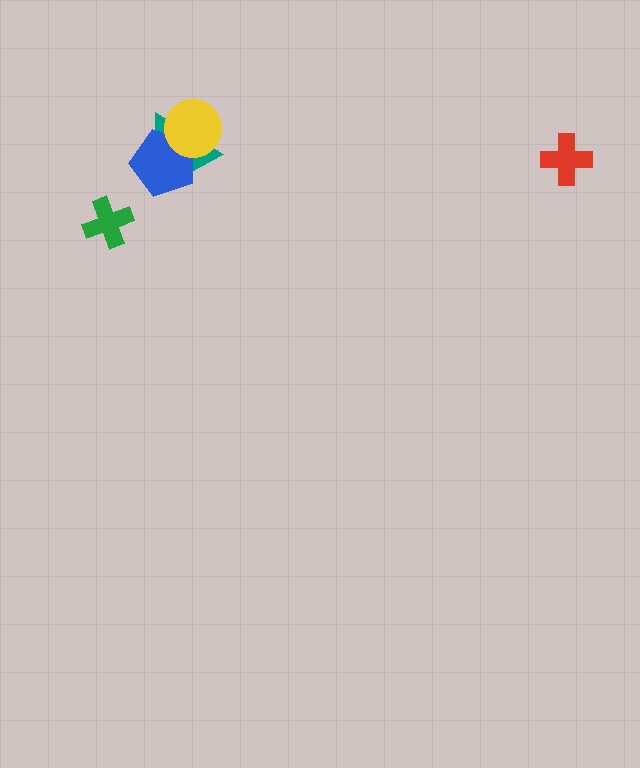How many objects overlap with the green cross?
0 objects overlap with the green cross.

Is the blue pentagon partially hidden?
Yes, it is partially covered by another shape.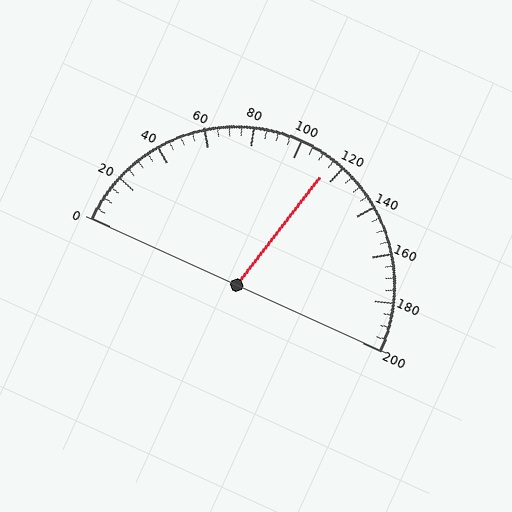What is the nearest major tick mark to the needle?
The nearest major tick mark is 120.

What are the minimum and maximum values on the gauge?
The gauge ranges from 0 to 200.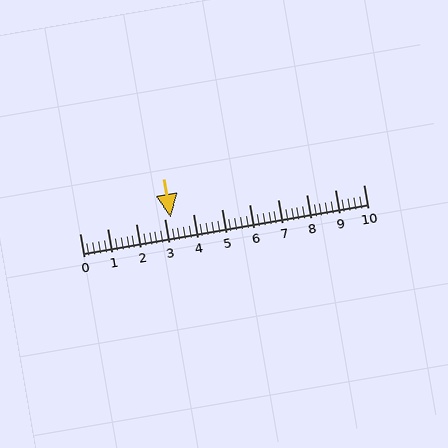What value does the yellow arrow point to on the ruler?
The yellow arrow points to approximately 3.2.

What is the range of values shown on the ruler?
The ruler shows values from 0 to 10.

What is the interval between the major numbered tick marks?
The major tick marks are spaced 1 units apart.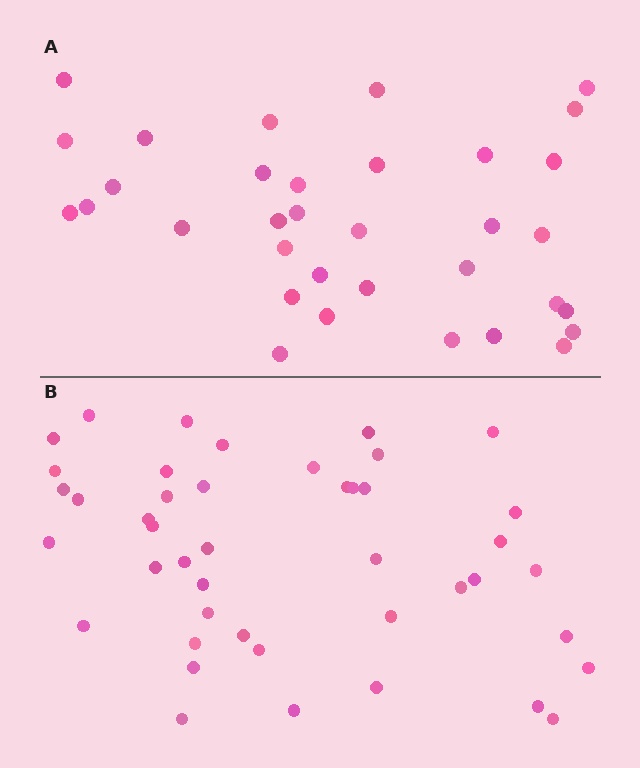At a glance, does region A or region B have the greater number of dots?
Region B (the bottom region) has more dots.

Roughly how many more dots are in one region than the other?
Region B has roughly 10 or so more dots than region A.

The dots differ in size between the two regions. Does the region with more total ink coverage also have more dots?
No. Region A has more total ink coverage because its dots are larger, but region B actually contains more individual dots. Total area can be misleading — the number of items is what matters here.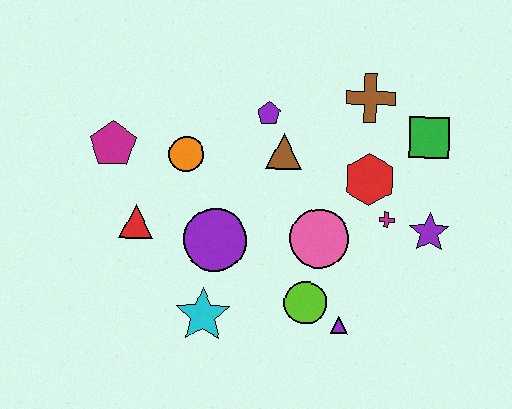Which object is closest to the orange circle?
The magenta pentagon is closest to the orange circle.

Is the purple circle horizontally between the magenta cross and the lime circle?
No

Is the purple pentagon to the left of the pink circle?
Yes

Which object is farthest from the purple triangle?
The magenta pentagon is farthest from the purple triangle.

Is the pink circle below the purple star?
Yes